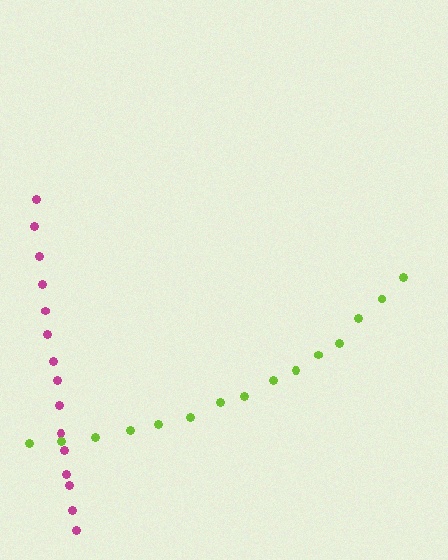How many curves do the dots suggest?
There are 2 distinct paths.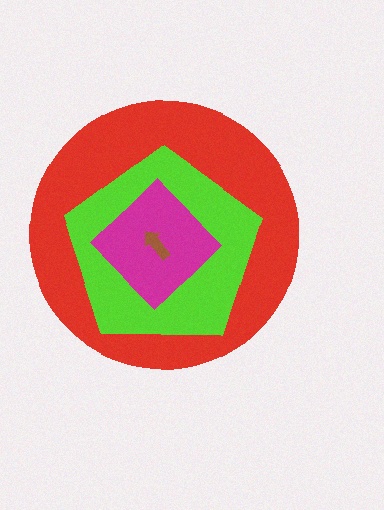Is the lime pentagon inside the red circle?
Yes.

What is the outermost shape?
The red circle.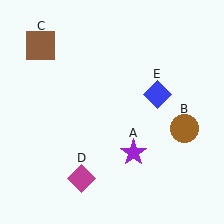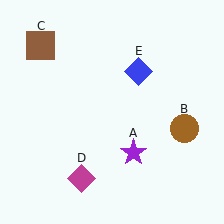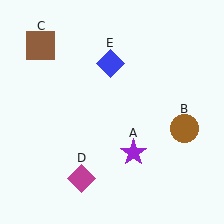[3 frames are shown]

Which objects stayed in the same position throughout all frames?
Purple star (object A) and brown circle (object B) and brown square (object C) and magenta diamond (object D) remained stationary.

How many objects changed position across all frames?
1 object changed position: blue diamond (object E).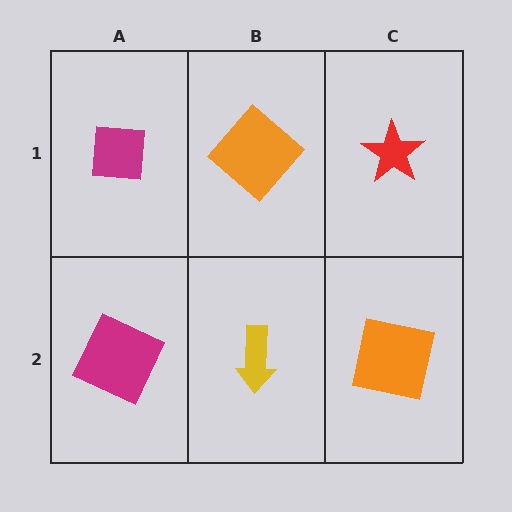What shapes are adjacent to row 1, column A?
A magenta square (row 2, column A), an orange diamond (row 1, column B).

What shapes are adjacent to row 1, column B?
A yellow arrow (row 2, column B), a magenta square (row 1, column A), a red star (row 1, column C).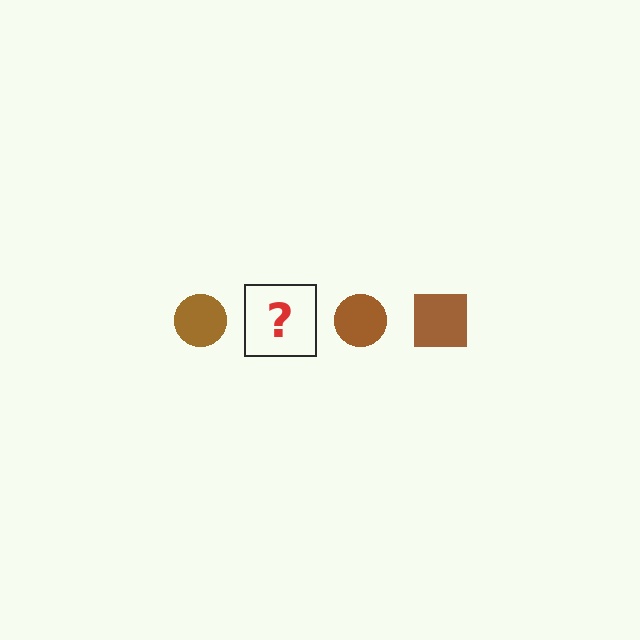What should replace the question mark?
The question mark should be replaced with a brown square.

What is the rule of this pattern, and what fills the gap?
The rule is that the pattern cycles through circle, square shapes in brown. The gap should be filled with a brown square.